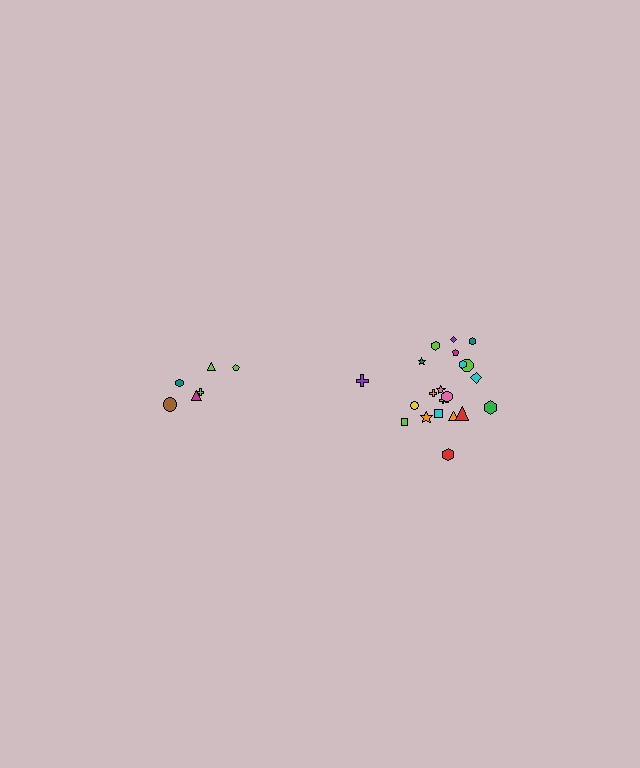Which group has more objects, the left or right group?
The right group.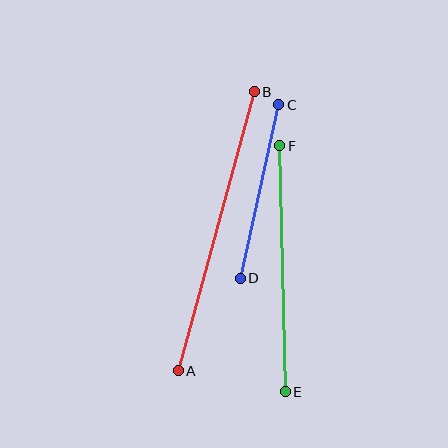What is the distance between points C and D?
The distance is approximately 178 pixels.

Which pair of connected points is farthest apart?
Points A and B are farthest apart.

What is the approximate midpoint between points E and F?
The midpoint is at approximately (283, 269) pixels.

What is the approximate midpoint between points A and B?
The midpoint is at approximately (216, 231) pixels.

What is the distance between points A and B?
The distance is approximately 289 pixels.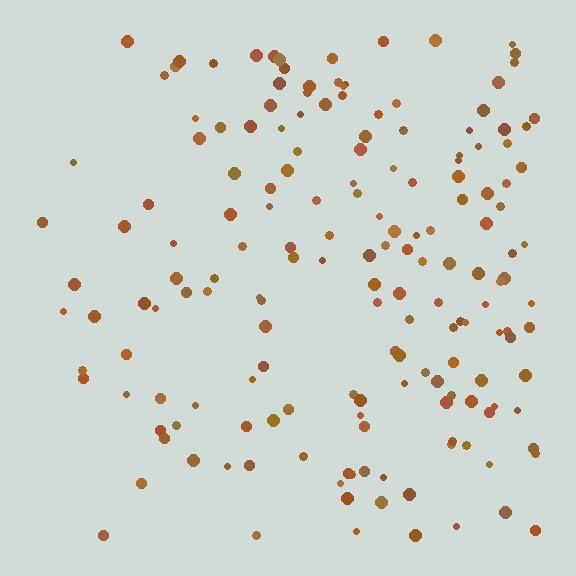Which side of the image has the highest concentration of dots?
The right.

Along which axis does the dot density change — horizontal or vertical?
Horizontal.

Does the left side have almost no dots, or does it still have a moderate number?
Still a moderate number, just noticeably fewer than the right.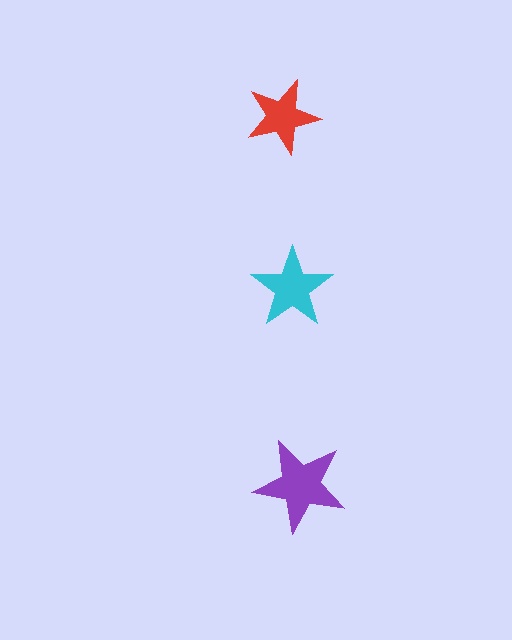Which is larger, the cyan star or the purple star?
The purple one.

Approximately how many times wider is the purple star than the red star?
About 1.5 times wider.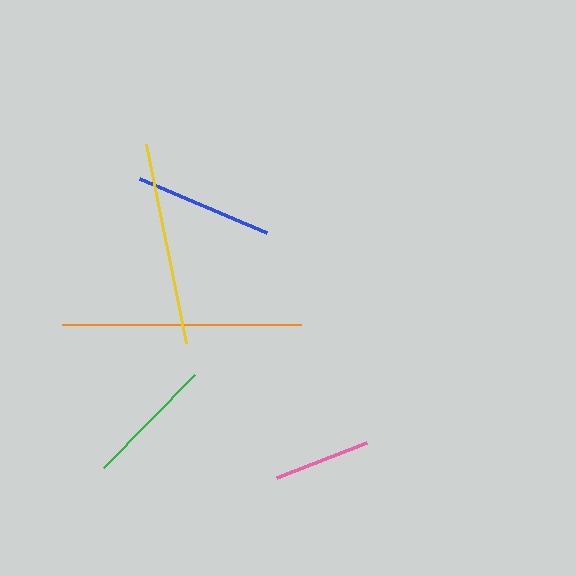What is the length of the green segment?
The green segment is approximately 130 pixels long.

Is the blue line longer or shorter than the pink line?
The blue line is longer than the pink line.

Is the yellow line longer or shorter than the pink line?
The yellow line is longer than the pink line.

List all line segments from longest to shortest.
From longest to shortest: orange, yellow, blue, green, pink.